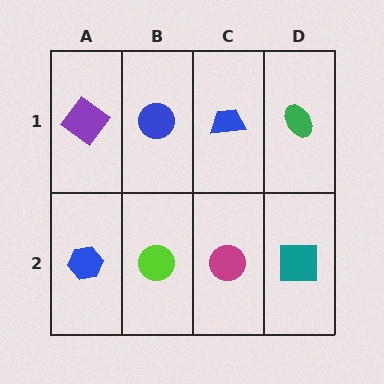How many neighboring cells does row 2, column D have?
2.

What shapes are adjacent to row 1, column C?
A magenta circle (row 2, column C), a blue circle (row 1, column B), a green ellipse (row 1, column D).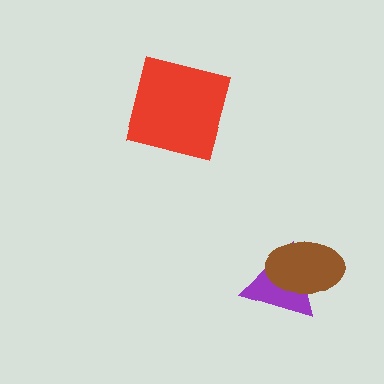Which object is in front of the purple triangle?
The brown ellipse is in front of the purple triangle.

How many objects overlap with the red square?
0 objects overlap with the red square.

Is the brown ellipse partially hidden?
No, no other shape covers it.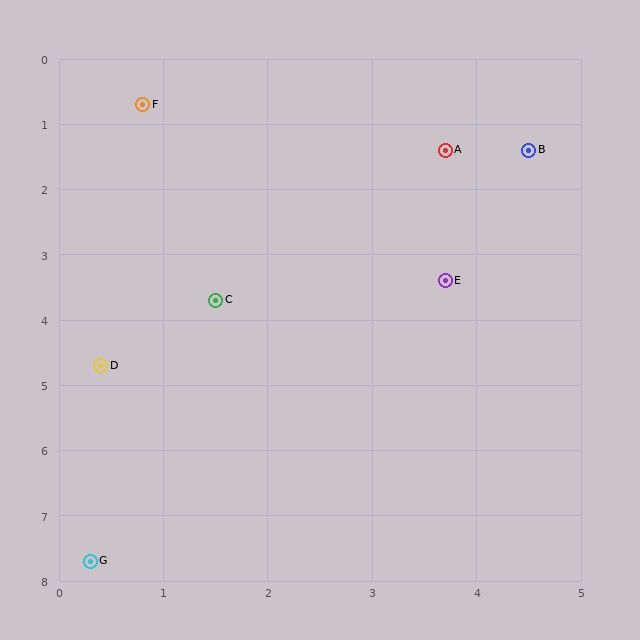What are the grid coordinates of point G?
Point G is at approximately (0.3, 7.7).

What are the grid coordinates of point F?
Point F is at approximately (0.8, 0.7).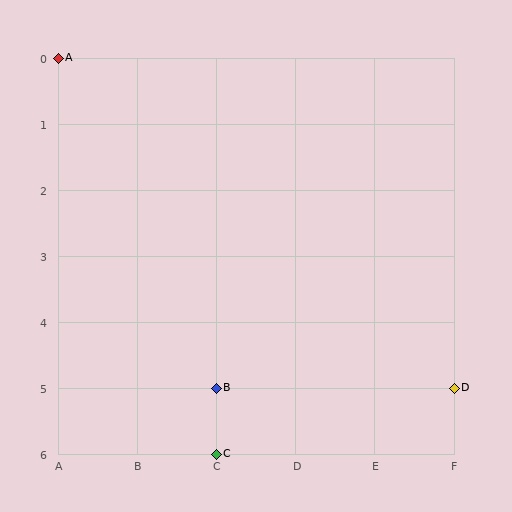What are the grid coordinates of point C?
Point C is at grid coordinates (C, 6).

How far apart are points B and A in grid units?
Points B and A are 2 columns and 5 rows apart (about 5.4 grid units diagonally).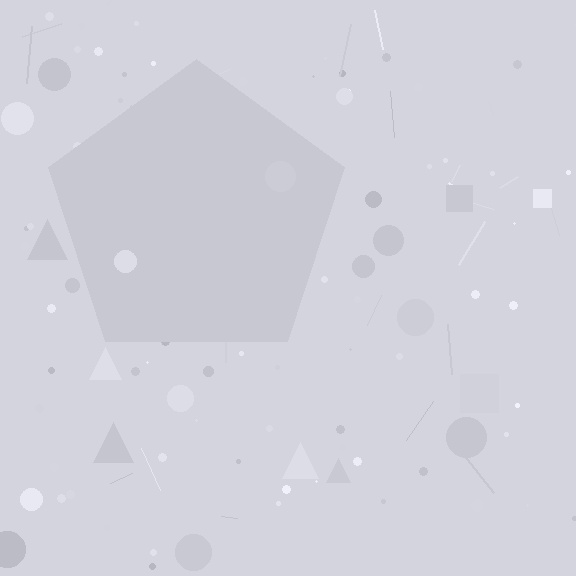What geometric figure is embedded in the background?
A pentagon is embedded in the background.